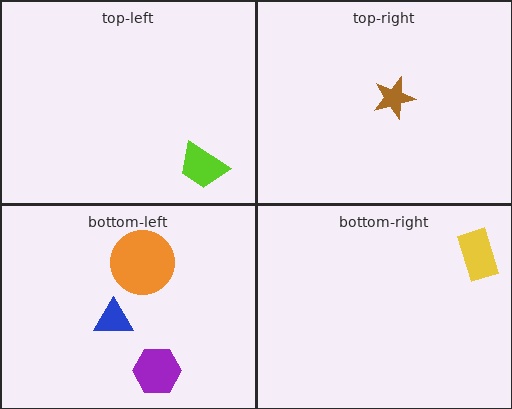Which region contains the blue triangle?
The bottom-left region.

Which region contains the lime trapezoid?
The top-left region.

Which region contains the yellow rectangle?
The bottom-right region.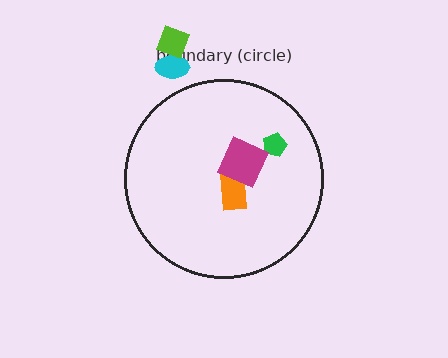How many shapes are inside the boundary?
3 inside, 2 outside.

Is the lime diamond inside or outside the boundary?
Outside.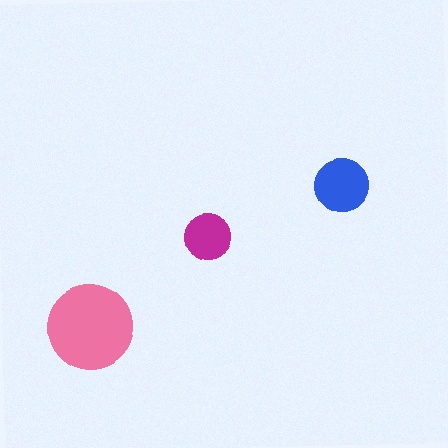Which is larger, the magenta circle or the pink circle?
The pink one.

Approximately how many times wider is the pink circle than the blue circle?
About 1.5 times wider.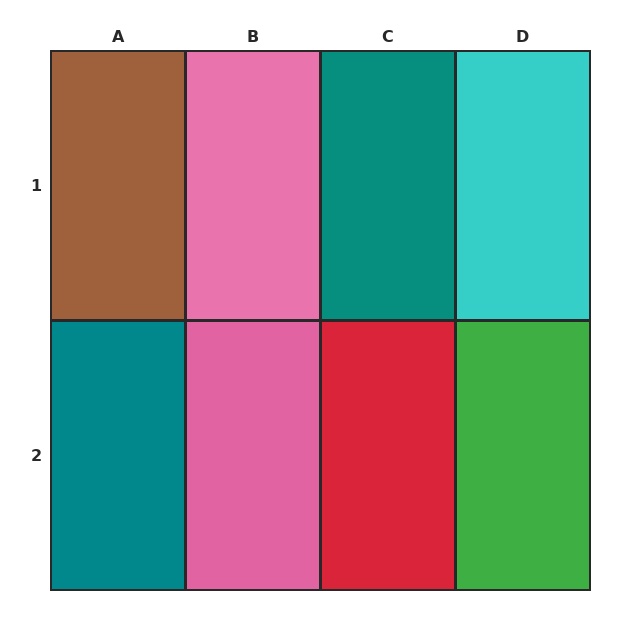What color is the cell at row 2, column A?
Teal.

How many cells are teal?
2 cells are teal.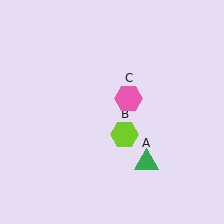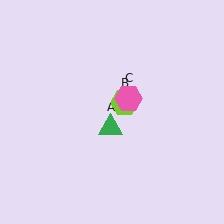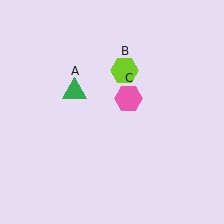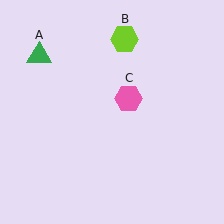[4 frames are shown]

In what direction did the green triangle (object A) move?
The green triangle (object A) moved up and to the left.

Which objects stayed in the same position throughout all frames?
Pink hexagon (object C) remained stationary.